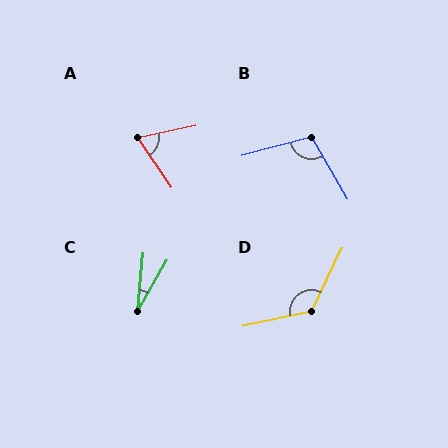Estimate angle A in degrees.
Approximately 67 degrees.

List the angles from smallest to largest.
C (24°), A (67°), B (105°), D (128°).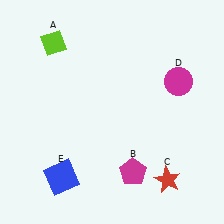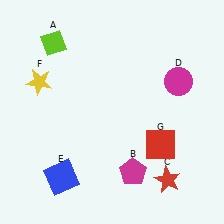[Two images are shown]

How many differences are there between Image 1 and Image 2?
There are 2 differences between the two images.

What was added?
A yellow star (F), a red square (G) were added in Image 2.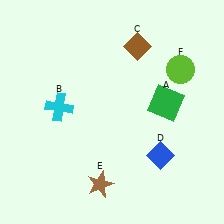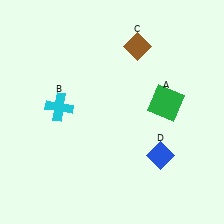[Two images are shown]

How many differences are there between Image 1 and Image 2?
There are 2 differences between the two images.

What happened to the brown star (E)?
The brown star (E) was removed in Image 2. It was in the bottom-left area of Image 1.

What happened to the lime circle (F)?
The lime circle (F) was removed in Image 2. It was in the top-right area of Image 1.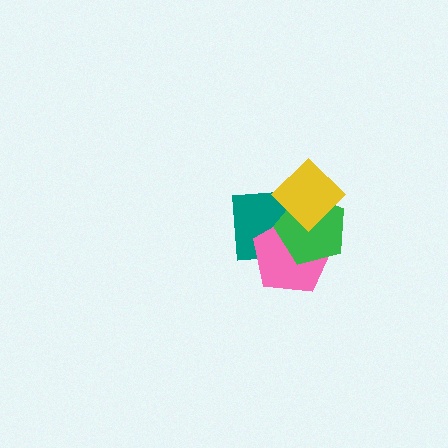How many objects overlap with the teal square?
3 objects overlap with the teal square.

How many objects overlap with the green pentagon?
3 objects overlap with the green pentagon.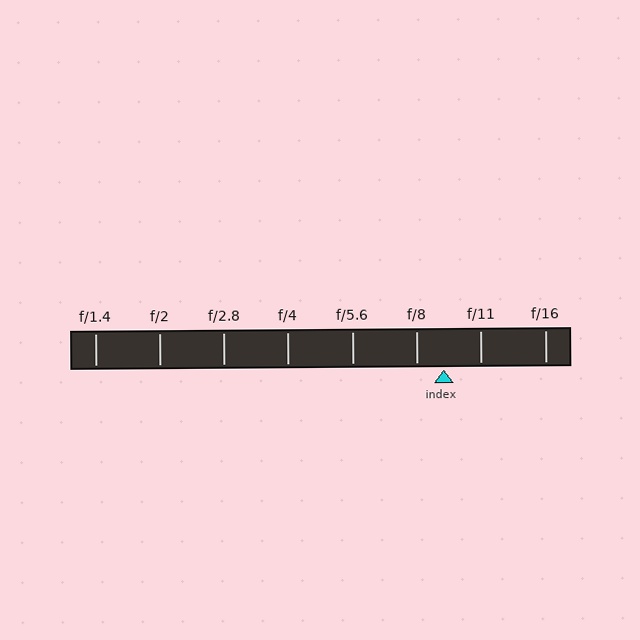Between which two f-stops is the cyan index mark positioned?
The index mark is between f/8 and f/11.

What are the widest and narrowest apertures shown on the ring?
The widest aperture shown is f/1.4 and the narrowest is f/16.